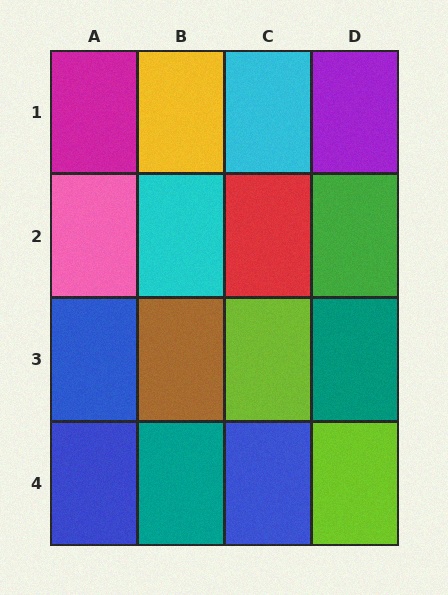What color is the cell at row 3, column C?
Lime.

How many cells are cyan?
2 cells are cyan.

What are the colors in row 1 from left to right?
Magenta, yellow, cyan, purple.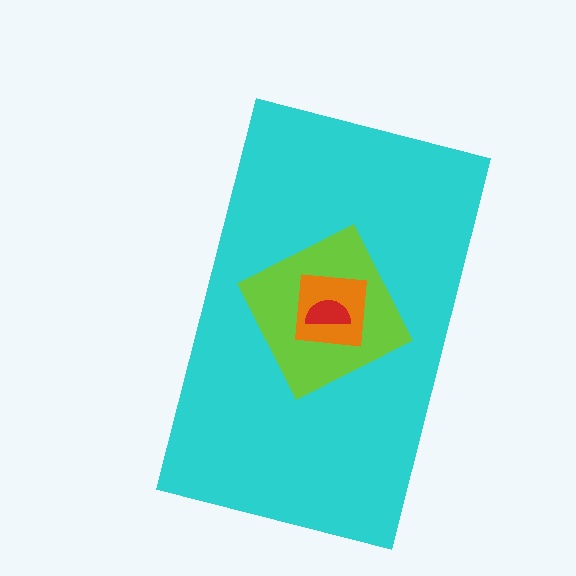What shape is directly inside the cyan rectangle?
The lime square.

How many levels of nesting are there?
4.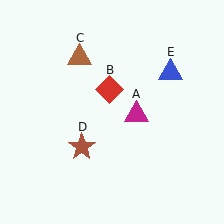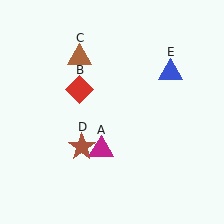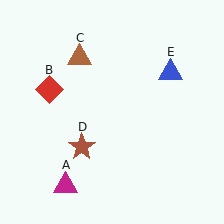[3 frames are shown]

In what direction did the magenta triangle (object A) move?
The magenta triangle (object A) moved down and to the left.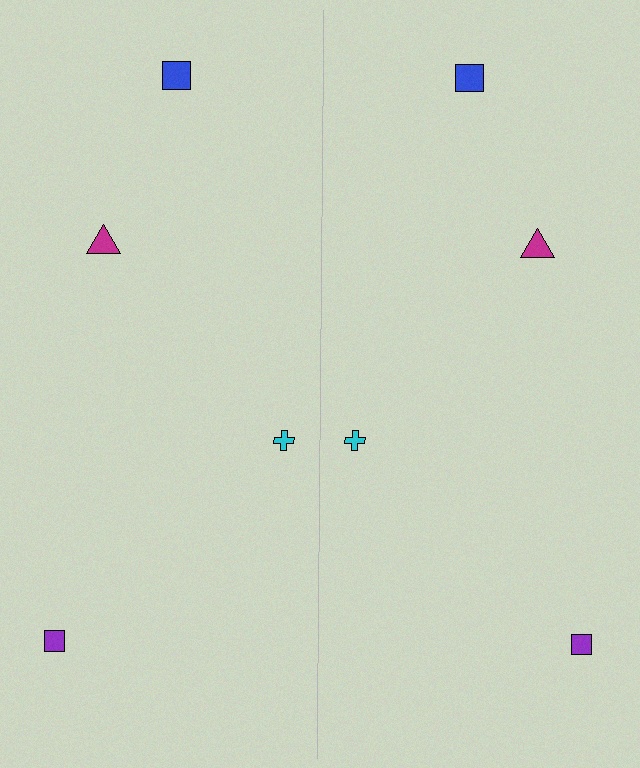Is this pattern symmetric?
Yes, this pattern has bilateral (reflection) symmetry.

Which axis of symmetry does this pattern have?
The pattern has a vertical axis of symmetry running through the center of the image.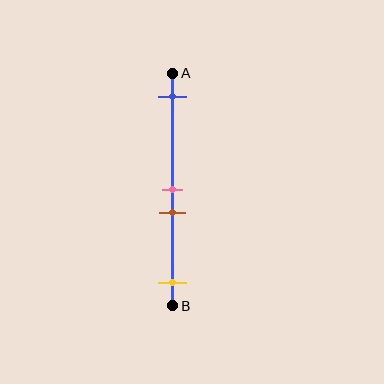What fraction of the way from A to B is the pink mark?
The pink mark is approximately 50% (0.5) of the way from A to B.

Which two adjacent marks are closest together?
The pink and brown marks are the closest adjacent pair.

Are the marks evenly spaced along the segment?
No, the marks are not evenly spaced.